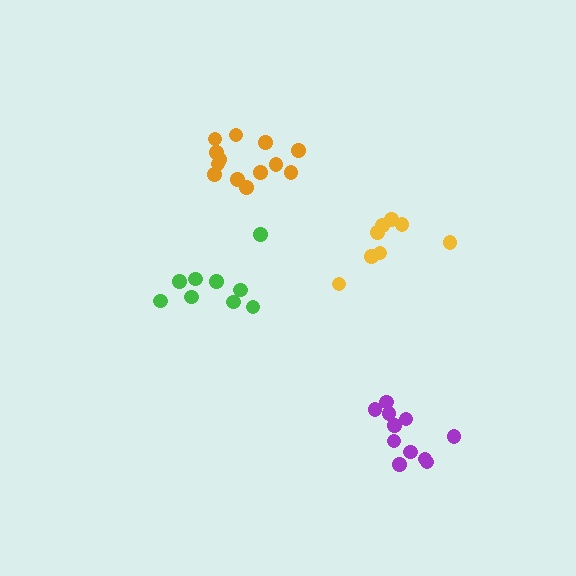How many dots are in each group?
Group 1: 11 dots, Group 2: 13 dots, Group 3: 9 dots, Group 4: 8 dots (41 total).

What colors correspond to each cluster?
The clusters are colored: purple, orange, green, yellow.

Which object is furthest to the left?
The green cluster is leftmost.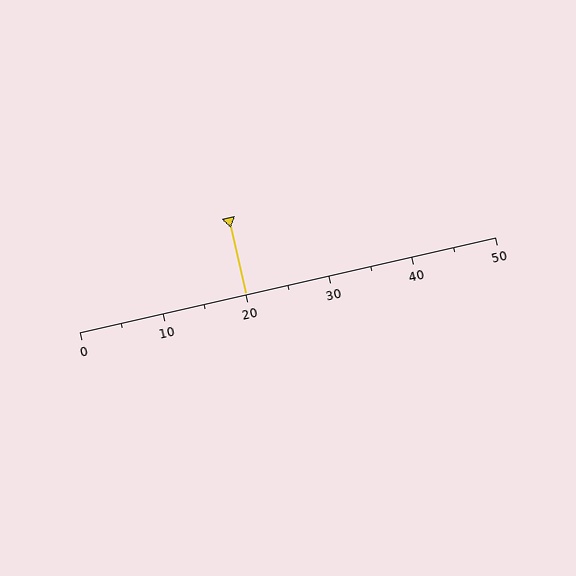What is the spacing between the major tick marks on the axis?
The major ticks are spaced 10 apart.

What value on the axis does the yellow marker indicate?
The marker indicates approximately 20.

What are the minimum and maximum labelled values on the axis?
The axis runs from 0 to 50.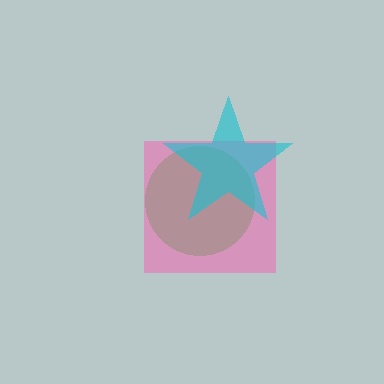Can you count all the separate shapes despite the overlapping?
Yes, there are 3 separate shapes.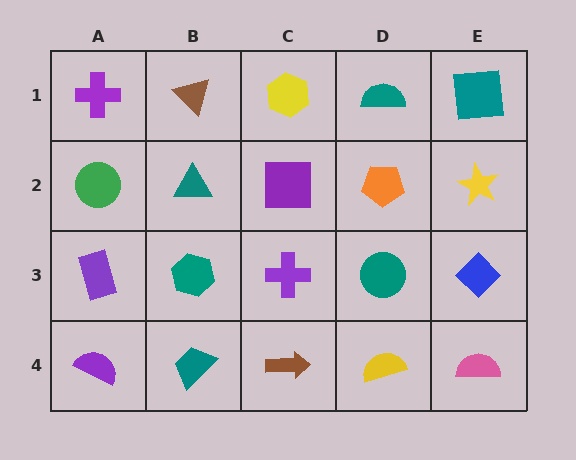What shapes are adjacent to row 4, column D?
A teal circle (row 3, column D), a brown arrow (row 4, column C), a pink semicircle (row 4, column E).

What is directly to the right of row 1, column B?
A yellow hexagon.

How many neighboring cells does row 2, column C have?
4.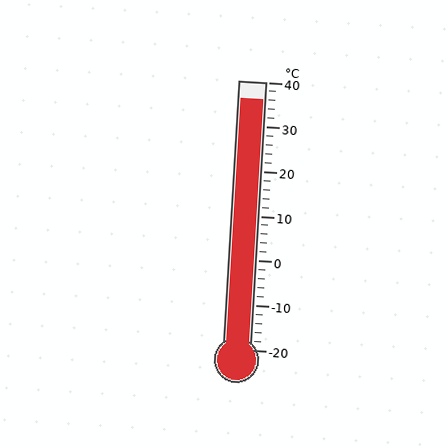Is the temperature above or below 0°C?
The temperature is above 0°C.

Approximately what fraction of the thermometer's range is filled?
The thermometer is filled to approximately 95% of its range.